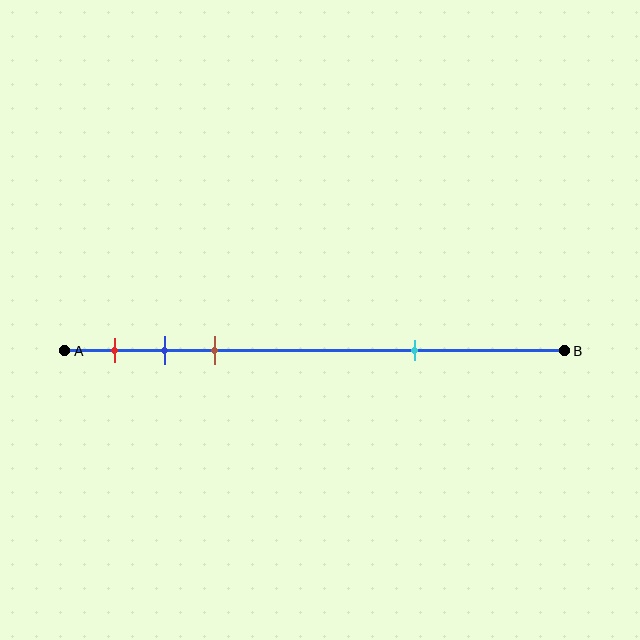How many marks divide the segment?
There are 4 marks dividing the segment.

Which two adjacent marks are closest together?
The blue and brown marks are the closest adjacent pair.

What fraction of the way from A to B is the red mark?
The red mark is approximately 10% (0.1) of the way from A to B.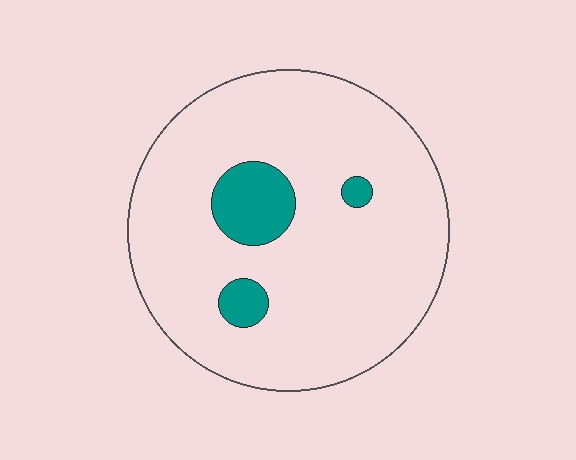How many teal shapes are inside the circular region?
3.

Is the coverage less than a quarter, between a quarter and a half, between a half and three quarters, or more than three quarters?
Less than a quarter.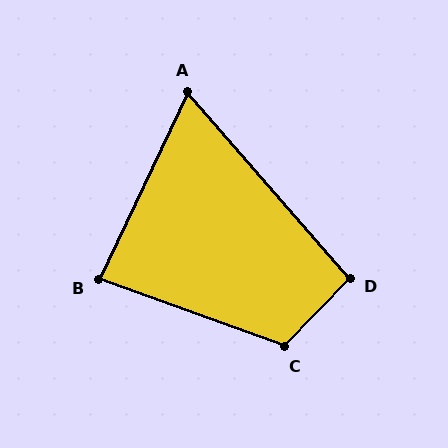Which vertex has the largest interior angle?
C, at approximately 114 degrees.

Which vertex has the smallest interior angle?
A, at approximately 66 degrees.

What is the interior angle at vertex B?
Approximately 85 degrees (acute).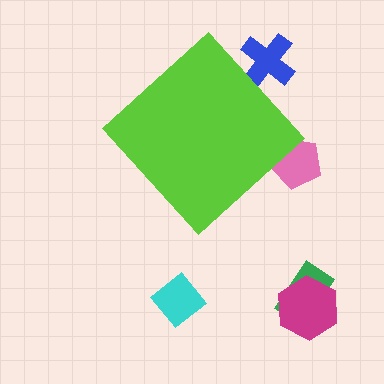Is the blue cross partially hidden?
Yes, the blue cross is partially hidden behind the lime diamond.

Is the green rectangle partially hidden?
No, the green rectangle is fully visible.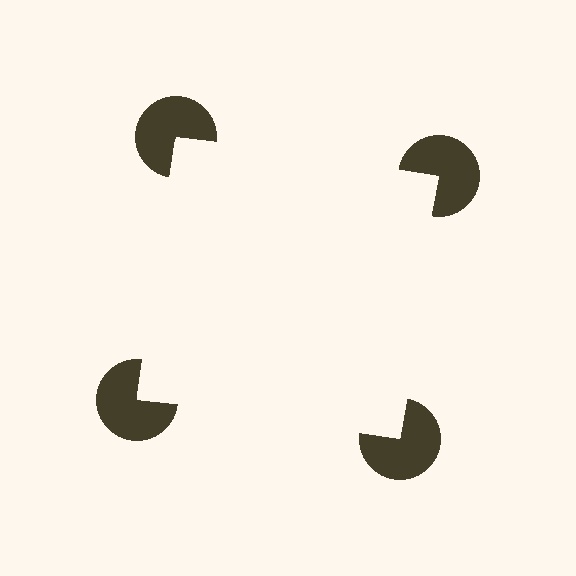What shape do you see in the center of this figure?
An illusory square — its edges are inferred from the aligned wedge cuts in the pac-man discs, not physically drawn.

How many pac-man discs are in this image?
There are 4 — one at each vertex of the illusory square.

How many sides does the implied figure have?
4 sides.